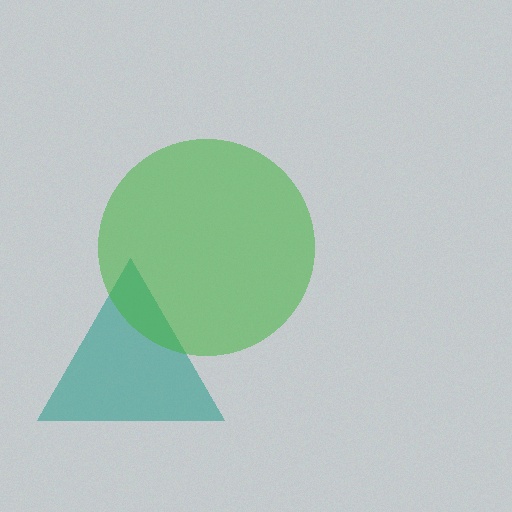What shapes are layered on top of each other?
The layered shapes are: a teal triangle, a green circle.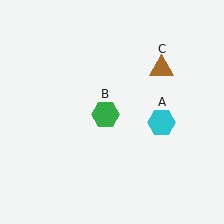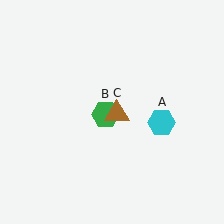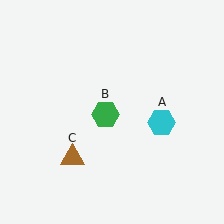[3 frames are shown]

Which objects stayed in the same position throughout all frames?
Cyan hexagon (object A) and green hexagon (object B) remained stationary.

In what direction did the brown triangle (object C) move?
The brown triangle (object C) moved down and to the left.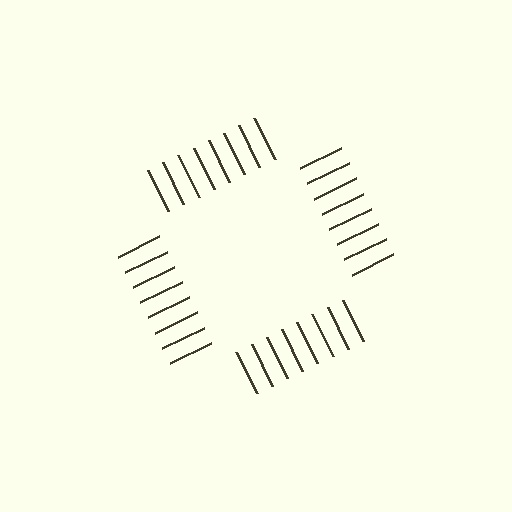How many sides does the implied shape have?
4 sides — the line-ends trace a square.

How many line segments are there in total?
32 — 8 along each of the 4 edges.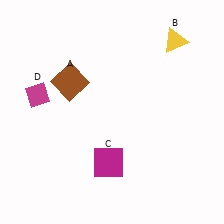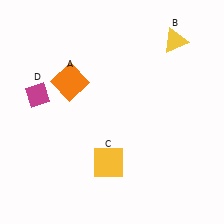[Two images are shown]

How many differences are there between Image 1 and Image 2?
There are 2 differences between the two images.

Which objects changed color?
A changed from brown to orange. C changed from magenta to yellow.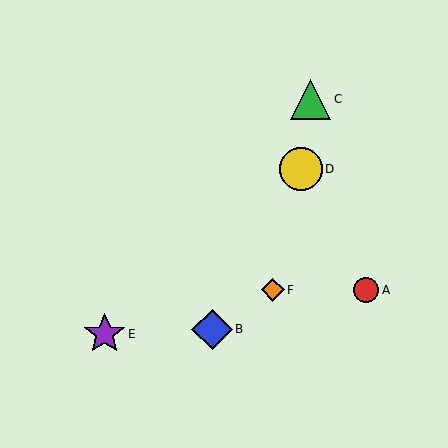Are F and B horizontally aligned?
No, F is at y≈290 and B is at y≈329.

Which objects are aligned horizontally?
Objects A, F are aligned horizontally.